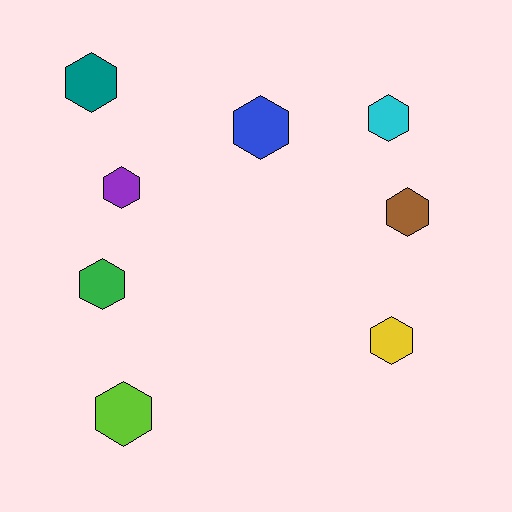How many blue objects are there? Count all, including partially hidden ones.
There is 1 blue object.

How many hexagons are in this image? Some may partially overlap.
There are 8 hexagons.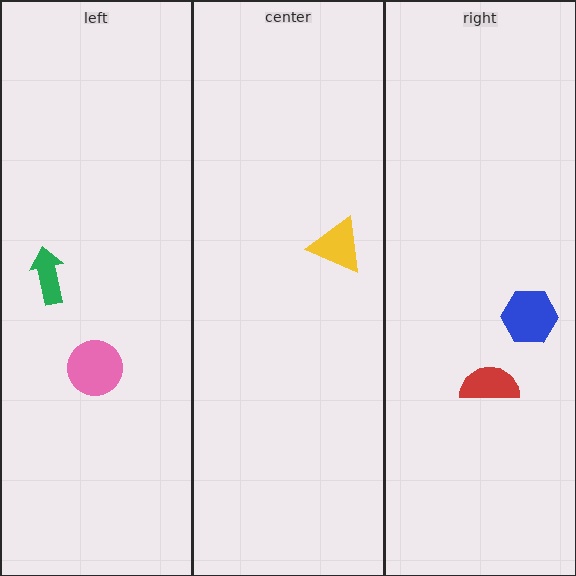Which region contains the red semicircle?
The right region.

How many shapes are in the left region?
2.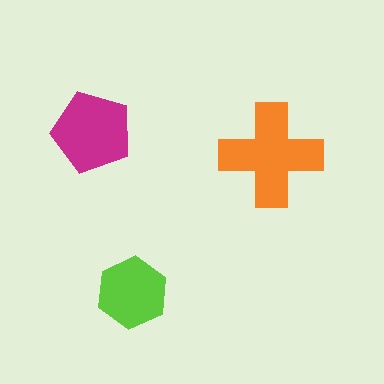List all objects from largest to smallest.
The orange cross, the magenta pentagon, the lime hexagon.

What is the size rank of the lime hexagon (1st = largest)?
3rd.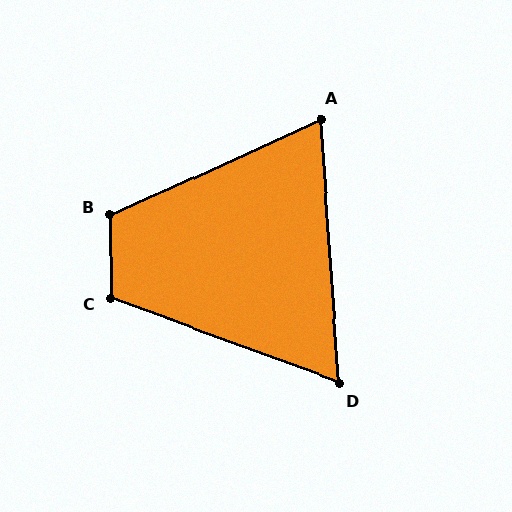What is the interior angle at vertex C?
Approximately 110 degrees (obtuse).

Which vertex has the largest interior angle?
B, at approximately 114 degrees.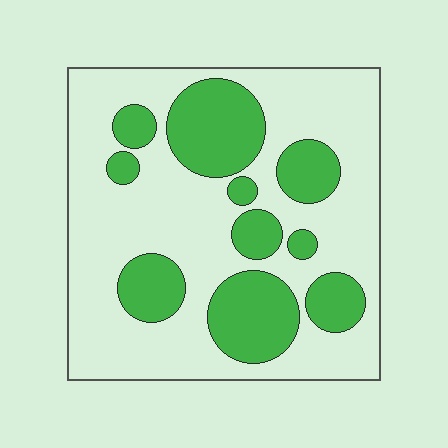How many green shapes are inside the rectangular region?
10.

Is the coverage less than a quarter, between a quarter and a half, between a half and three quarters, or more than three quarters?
Between a quarter and a half.